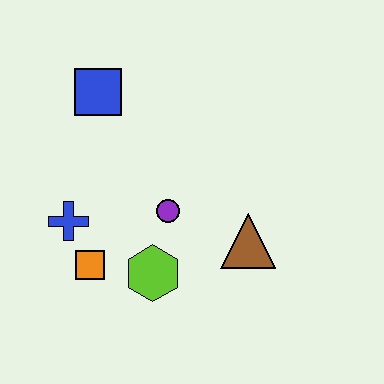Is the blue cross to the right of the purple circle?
No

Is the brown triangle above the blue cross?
No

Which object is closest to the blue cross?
The orange square is closest to the blue cross.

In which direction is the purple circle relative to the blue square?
The purple circle is below the blue square.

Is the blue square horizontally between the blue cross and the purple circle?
Yes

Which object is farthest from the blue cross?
The brown triangle is farthest from the blue cross.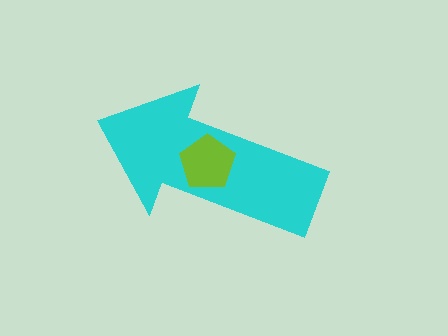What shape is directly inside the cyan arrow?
The lime pentagon.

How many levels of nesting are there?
2.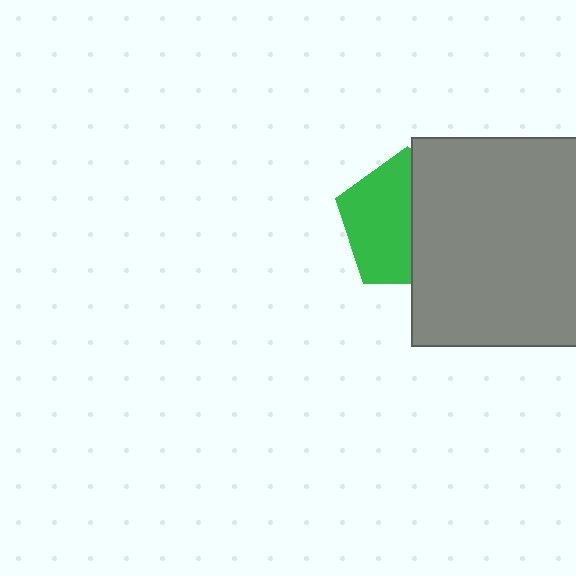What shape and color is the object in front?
The object in front is a gray square.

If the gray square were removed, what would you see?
You would see the complete green pentagon.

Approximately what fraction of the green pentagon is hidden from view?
Roughly 46% of the green pentagon is hidden behind the gray square.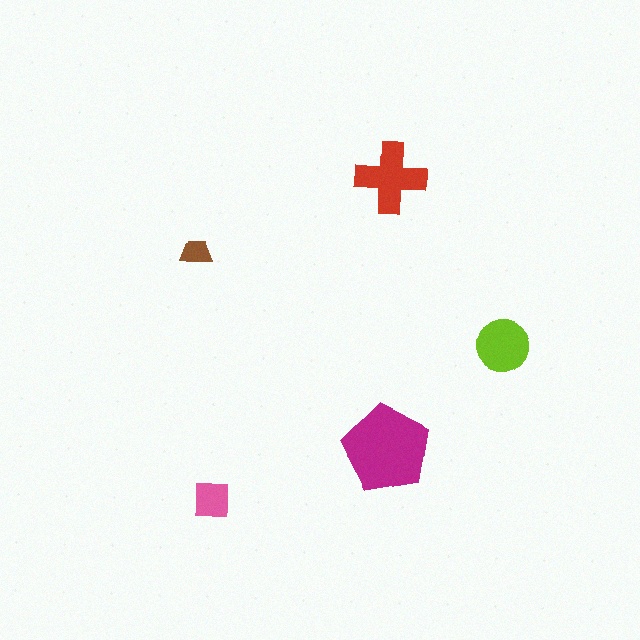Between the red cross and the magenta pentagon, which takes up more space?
The magenta pentagon.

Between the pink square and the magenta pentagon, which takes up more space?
The magenta pentagon.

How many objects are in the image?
There are 5 objects in the image.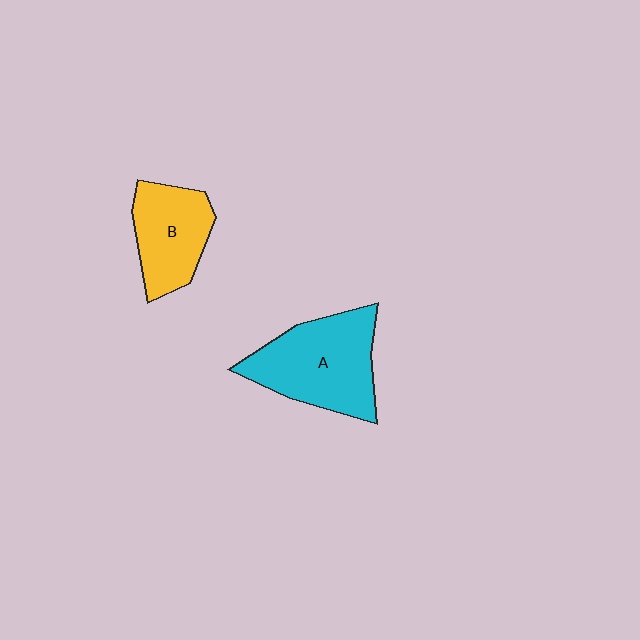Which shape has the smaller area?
Shape B (yellow).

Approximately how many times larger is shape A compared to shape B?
Approximately 1.4 times.